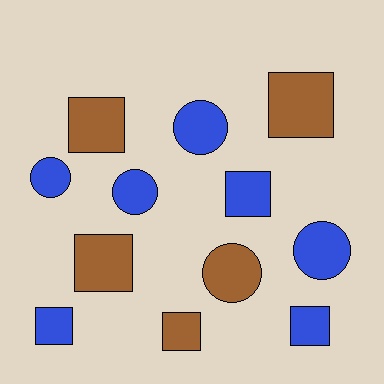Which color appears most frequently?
Blue, with 7 objects.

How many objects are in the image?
There are 12 objects.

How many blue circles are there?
There are 4 blue circles.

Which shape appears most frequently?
Square, with 7 objects.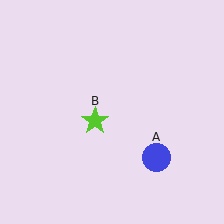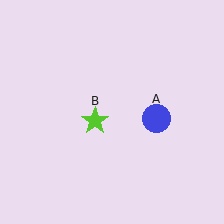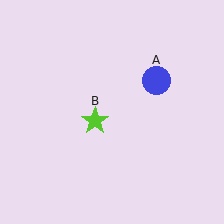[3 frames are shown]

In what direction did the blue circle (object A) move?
The blue circle (object A) moved up.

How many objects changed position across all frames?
1 object changed position: blue circle (object A).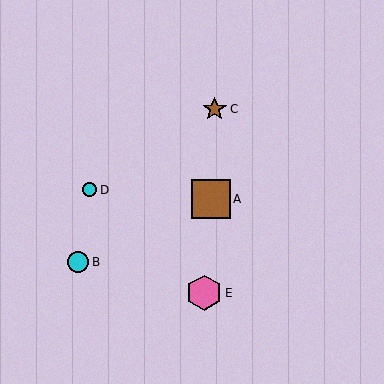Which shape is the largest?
The brown square (labeled A) is the largest.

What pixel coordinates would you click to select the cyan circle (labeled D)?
Click at (90, 190) to select the cyan circle D.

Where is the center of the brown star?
The center of the brown star is at (215, 109).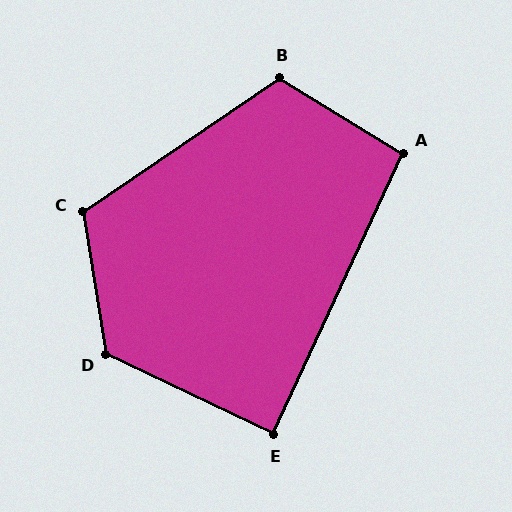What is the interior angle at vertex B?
Approximately 115 degrees (obtuse).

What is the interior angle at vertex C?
Approximately 115 degrees (obtuse).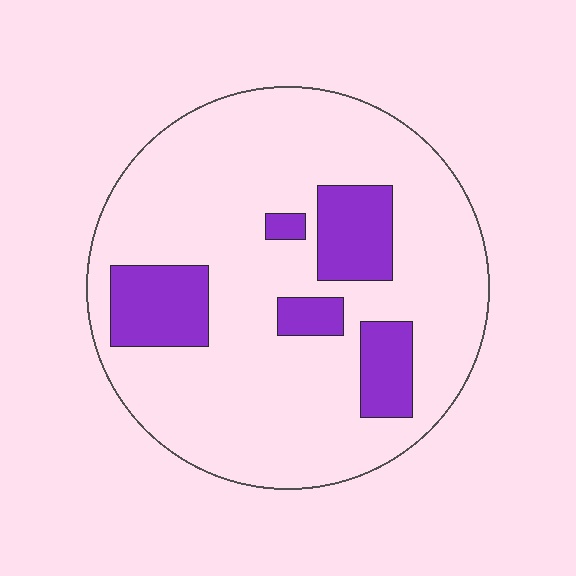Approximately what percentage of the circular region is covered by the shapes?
Approximately 20%.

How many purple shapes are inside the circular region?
5.